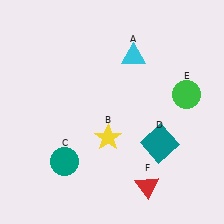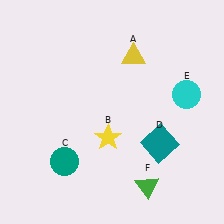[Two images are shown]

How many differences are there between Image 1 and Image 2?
There are 3 differences between the two images.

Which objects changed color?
A changed from cyan to yellow. E changed from green to cyan. F changed from red to green.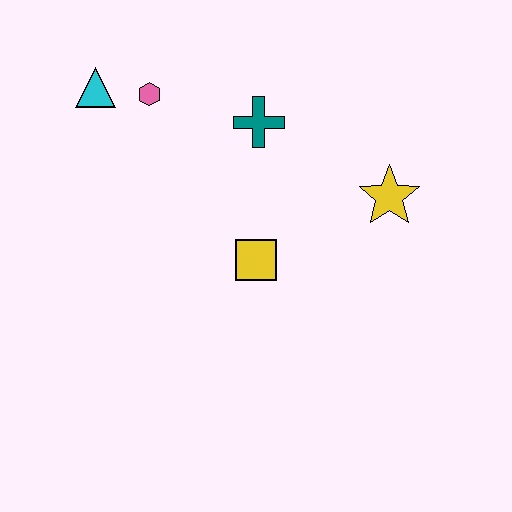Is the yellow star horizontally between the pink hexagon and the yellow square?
No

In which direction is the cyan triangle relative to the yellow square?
The cyan triangle is above the yellow square.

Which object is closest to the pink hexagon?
The cyan triangle is closest to the pink hexagon.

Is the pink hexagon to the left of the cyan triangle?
No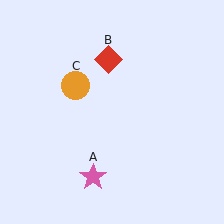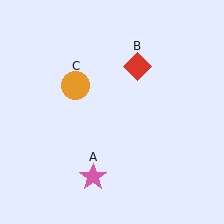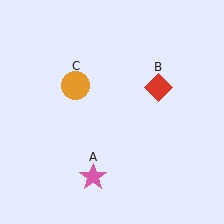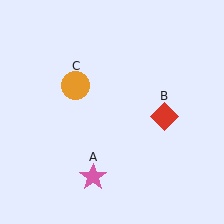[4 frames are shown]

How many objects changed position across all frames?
1 object changed position: red diamond (object B).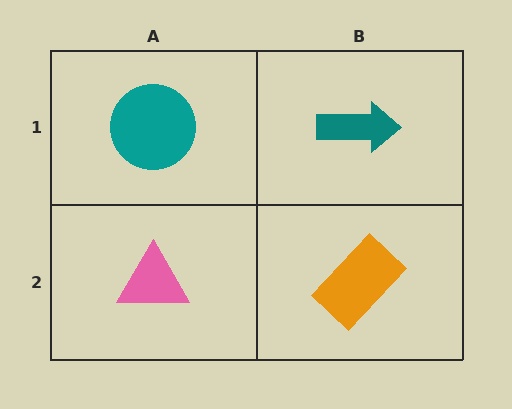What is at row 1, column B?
A teal arrow.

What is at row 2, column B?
An orange rectangle.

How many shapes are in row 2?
2 shapes.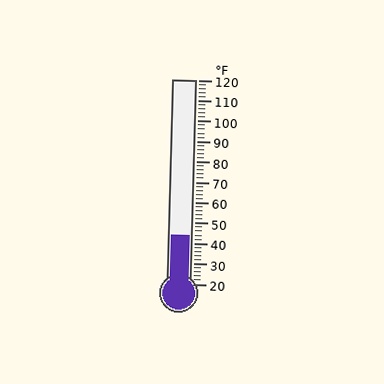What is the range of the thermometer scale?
The thermometer scale ranges from 20°F to 120°F.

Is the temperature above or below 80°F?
The temperature is below 80°F.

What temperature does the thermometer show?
The thermometer shows approximately 44°F.